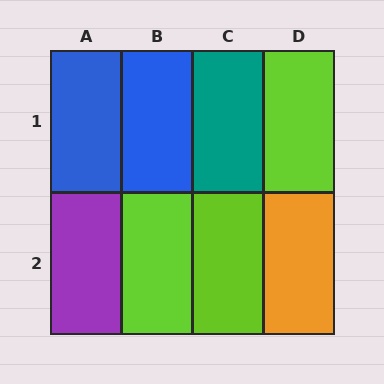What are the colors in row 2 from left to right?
Purple, lime, lime, orange.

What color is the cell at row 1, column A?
Blue.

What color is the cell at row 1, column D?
Lime.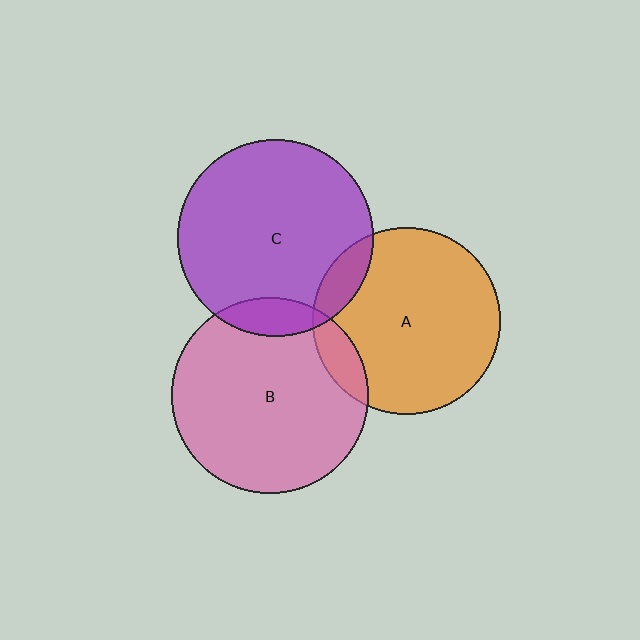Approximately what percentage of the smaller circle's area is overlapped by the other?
Approximately 10%.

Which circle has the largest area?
Circle B (pink).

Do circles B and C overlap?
Yes.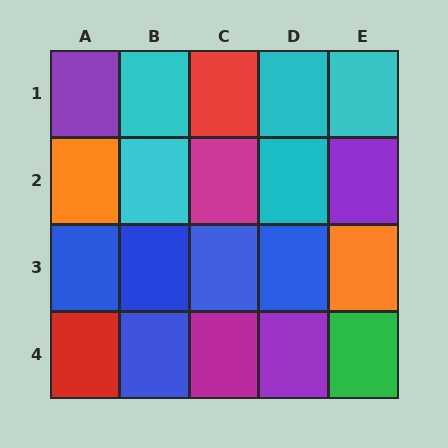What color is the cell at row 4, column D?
Purple.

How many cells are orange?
2 cells are orange.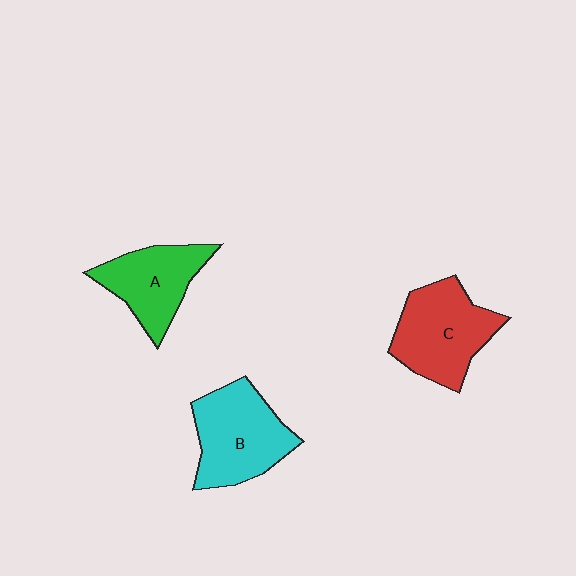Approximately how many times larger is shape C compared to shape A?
Approximately 1.2 times.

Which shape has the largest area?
Shape B (cyan).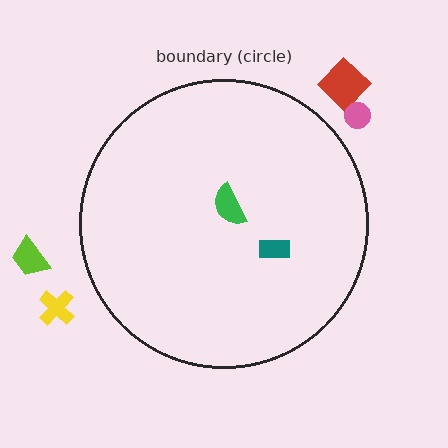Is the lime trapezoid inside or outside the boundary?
Outside.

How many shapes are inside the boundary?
2 inside, 4 outside.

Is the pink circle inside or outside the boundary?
Outside.